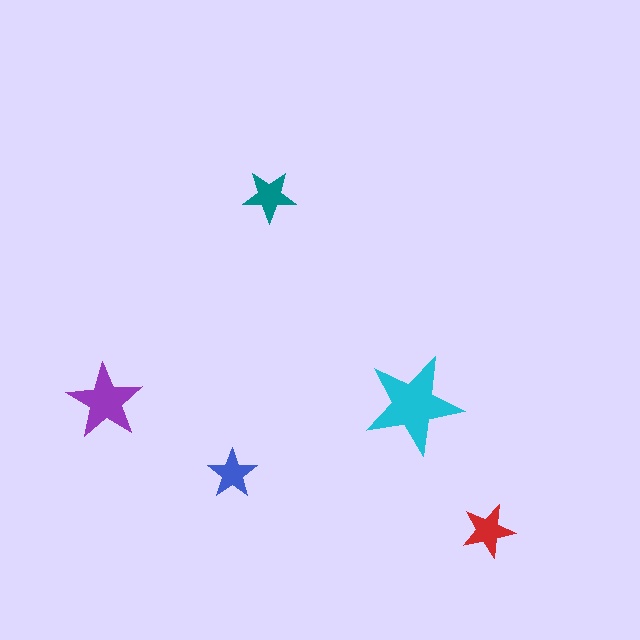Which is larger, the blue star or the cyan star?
The cyan one.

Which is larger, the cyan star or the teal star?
The cyan one.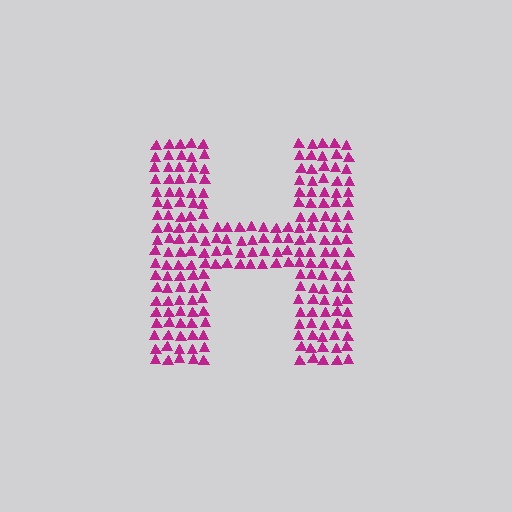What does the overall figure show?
The overall figure shows the letter H.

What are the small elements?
The small elements are triangles.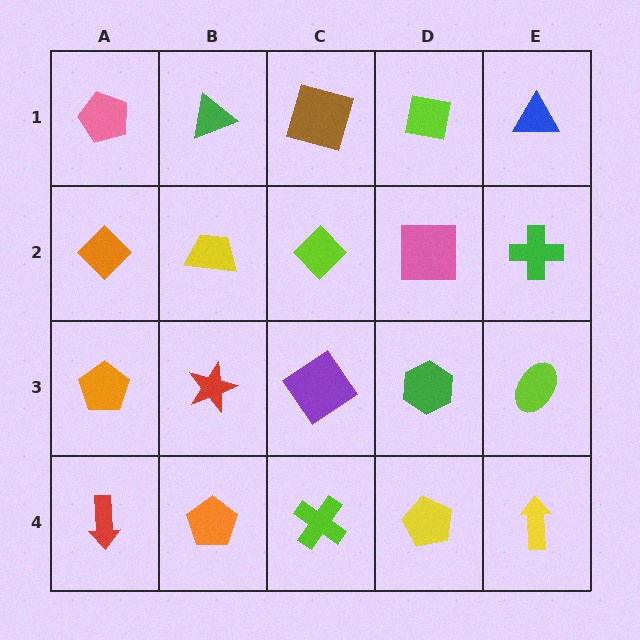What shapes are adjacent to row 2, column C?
A brown square (row 1, column C), a purple diamond (row 3, column C), a yellow trapezoid (row 2, column B), a pink square (row 2, column D).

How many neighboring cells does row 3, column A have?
3.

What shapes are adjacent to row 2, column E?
A blue triangle (row 1, column E), a lime ellipse (row 3, column E), a pink square (row 2, column D).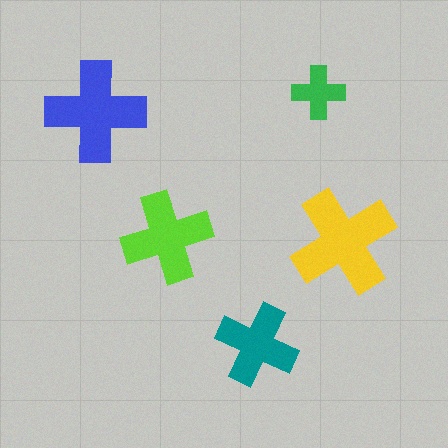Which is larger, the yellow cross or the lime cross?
The yellow one.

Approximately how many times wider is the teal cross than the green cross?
About 1.5 times wider.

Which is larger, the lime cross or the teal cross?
The lime one.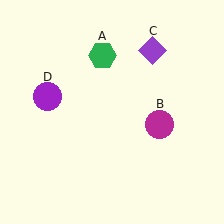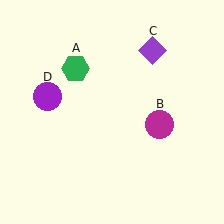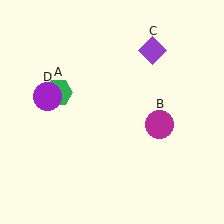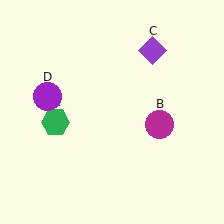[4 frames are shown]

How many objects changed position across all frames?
1 object changed position: green hexagon (object A).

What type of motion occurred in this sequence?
The green hexagon (object A) rotated counterclockwise around the center of the scene.